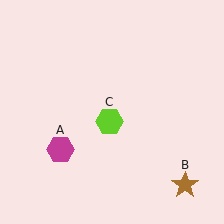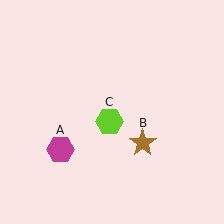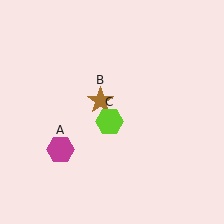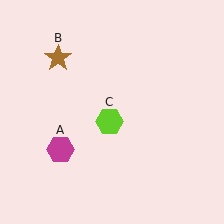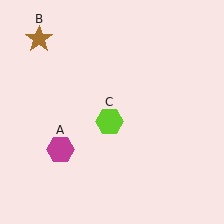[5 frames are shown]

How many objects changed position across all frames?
1 object changed position: brown star (object B).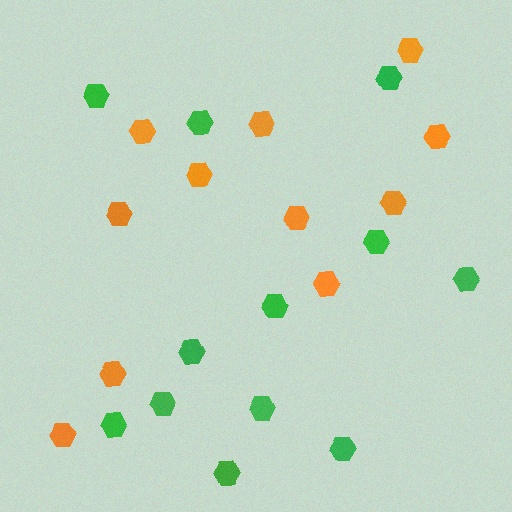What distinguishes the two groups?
There are 2 groups: one group of green hexagons (12) and one group of orange hexagons (11).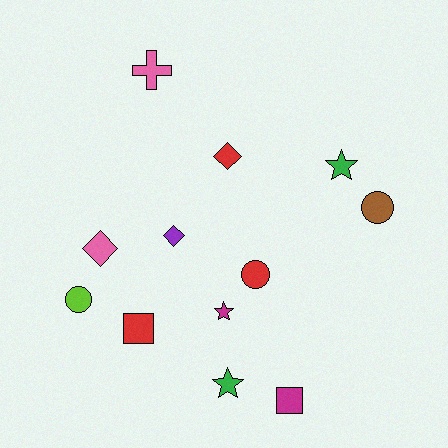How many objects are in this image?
There are 12 objects.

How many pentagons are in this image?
There are no pentagons.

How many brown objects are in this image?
There is 1 brown object.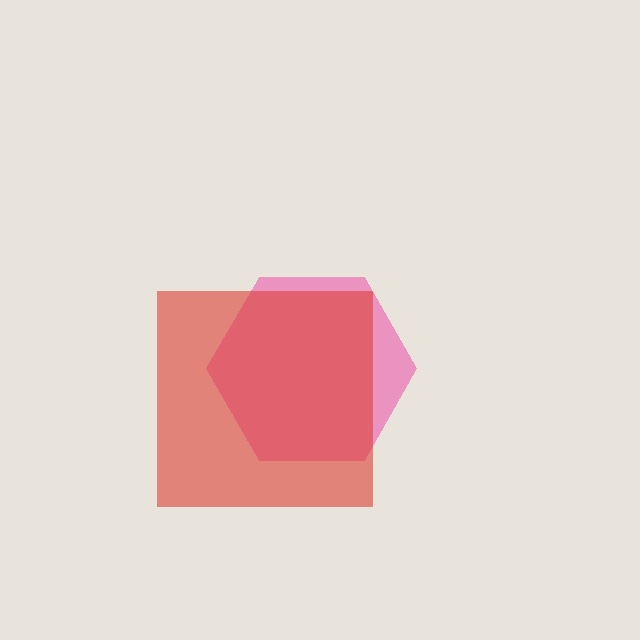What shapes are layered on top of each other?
The layered shapes are: a pink hexagon, a red square.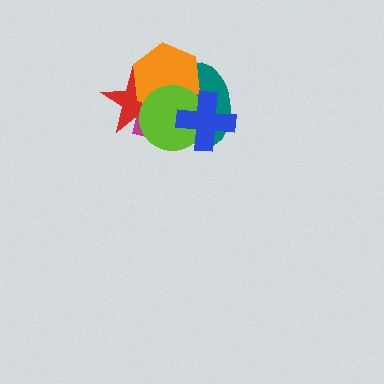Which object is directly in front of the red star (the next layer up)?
The orange hexagon is directly in front of the red star.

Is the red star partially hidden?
Yes, it is partially covered by another shape.